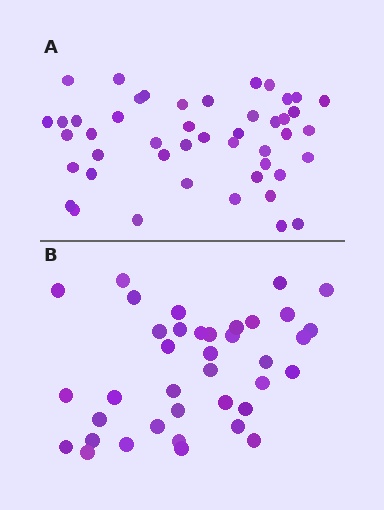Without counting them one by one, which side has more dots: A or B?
Region A (the top region) has more dots.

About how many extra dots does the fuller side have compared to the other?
Region A has roughly 8 or so more dots than region B.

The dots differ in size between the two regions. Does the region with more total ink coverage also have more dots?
No. Region B has more total ink coverage because its dots are larger, but region A actually contains more individual dots. Total area can be misleading — the number of items is what matters here.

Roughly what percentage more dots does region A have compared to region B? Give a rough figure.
About 20% more.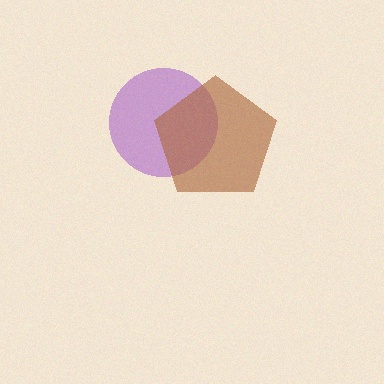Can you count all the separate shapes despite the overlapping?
Yes, there are 2 separate shapes.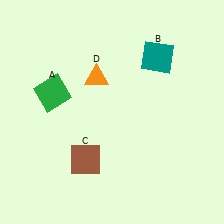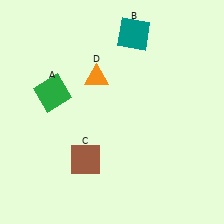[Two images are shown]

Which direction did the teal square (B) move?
The teal square (B) moved left.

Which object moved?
The teal square (B) moved left.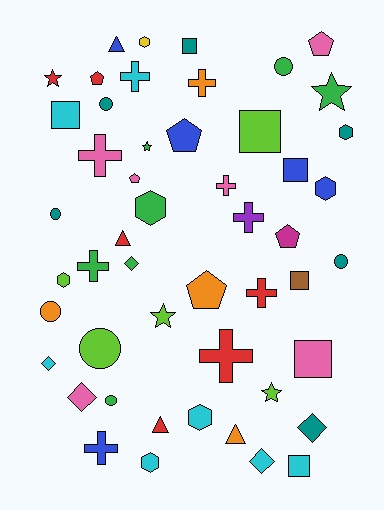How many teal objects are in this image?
There are 6 teal objects.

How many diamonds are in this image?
There are 5 diamonds.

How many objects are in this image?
There are 50 objects.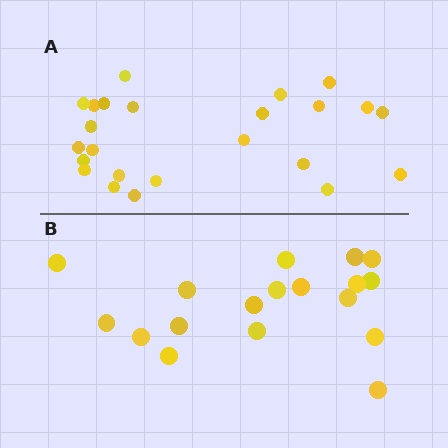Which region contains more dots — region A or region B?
Region A (the top region) has more dots.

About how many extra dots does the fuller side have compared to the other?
Region A has about 6 more dots than region B.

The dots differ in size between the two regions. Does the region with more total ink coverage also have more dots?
No. Region B has more total ink coverage because its dots are larger, but region A actually contains more individual dots. Total area can be misleading — the number of items is what matters here.